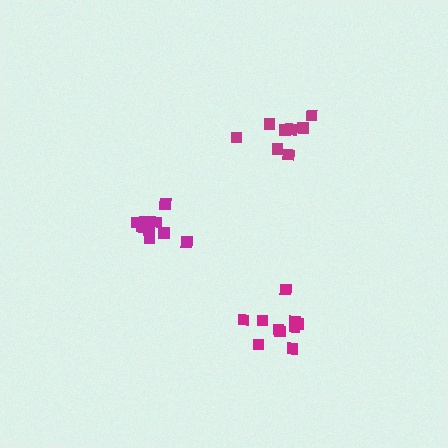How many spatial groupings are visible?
There are 3 spatial groupings.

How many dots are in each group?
Group 1: 10 dots, Group 2: 10 dots, Group 3: 9 dots (29 total).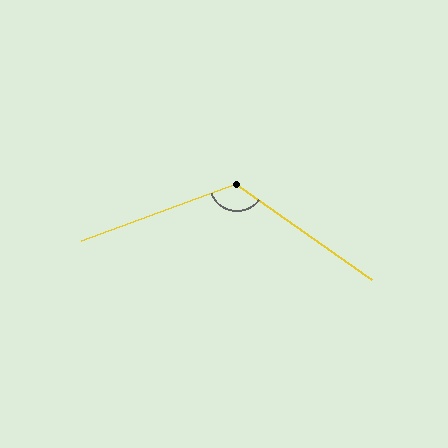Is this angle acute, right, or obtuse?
It is obtuse.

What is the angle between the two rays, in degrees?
Approximately 125 degrees.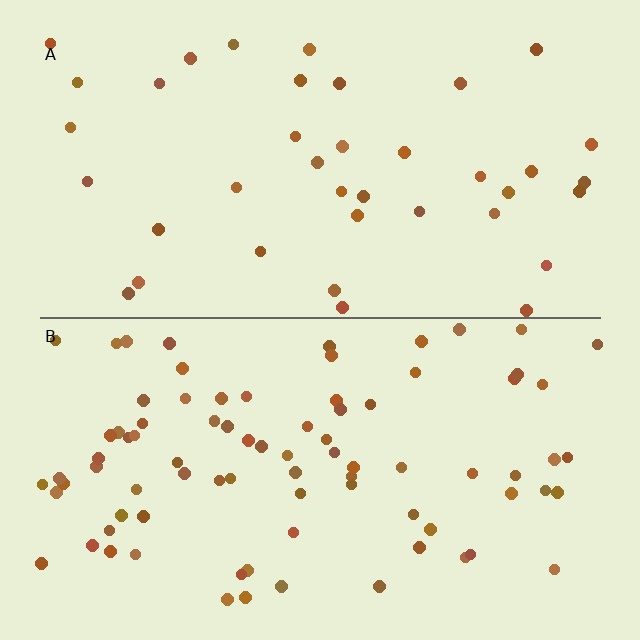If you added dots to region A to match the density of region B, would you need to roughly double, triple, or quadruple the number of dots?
Approximately double.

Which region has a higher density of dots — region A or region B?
B (the bottom).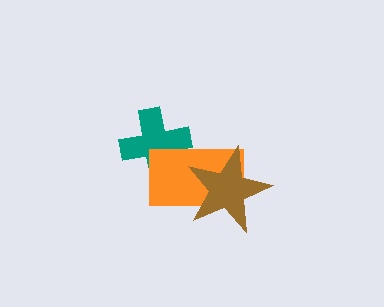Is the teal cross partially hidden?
Yes, it is partially covered by another shape.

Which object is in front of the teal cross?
The orange rectangle is in front of the teal cross.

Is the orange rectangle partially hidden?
Yes, it is partially covered by another shape.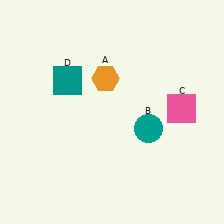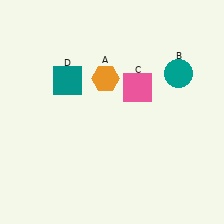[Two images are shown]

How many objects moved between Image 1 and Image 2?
2 objects moved between the two images.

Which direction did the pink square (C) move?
The pink square (C) moved left.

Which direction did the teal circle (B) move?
The teal circle (B) moved up.